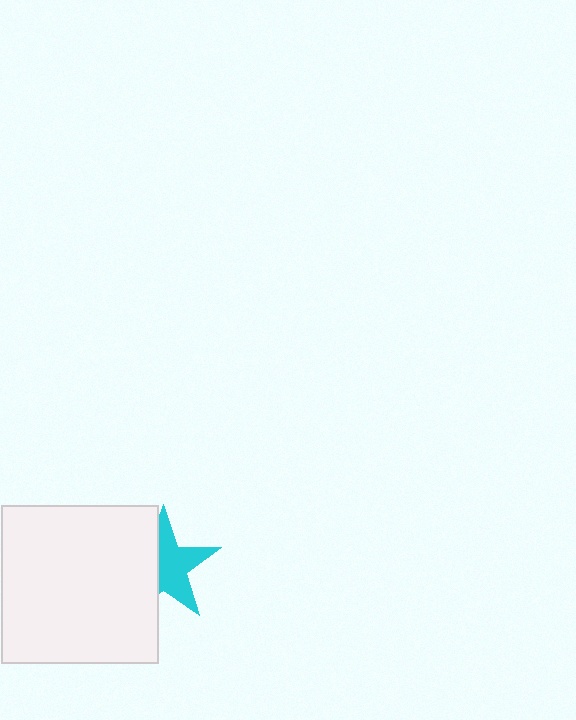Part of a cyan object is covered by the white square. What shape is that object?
It is a star.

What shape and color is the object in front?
The object in front is a white square.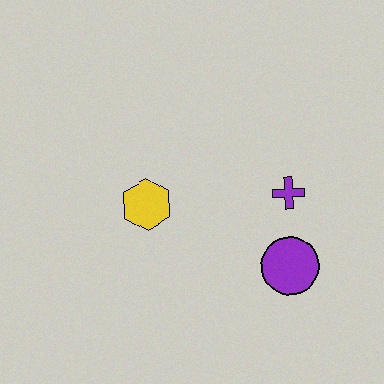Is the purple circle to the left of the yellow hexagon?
No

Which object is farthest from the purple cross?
The yellow hexagon is farthest from the purple cross.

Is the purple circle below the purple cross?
Yes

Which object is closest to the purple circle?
The purple cross is closest to the purple circle.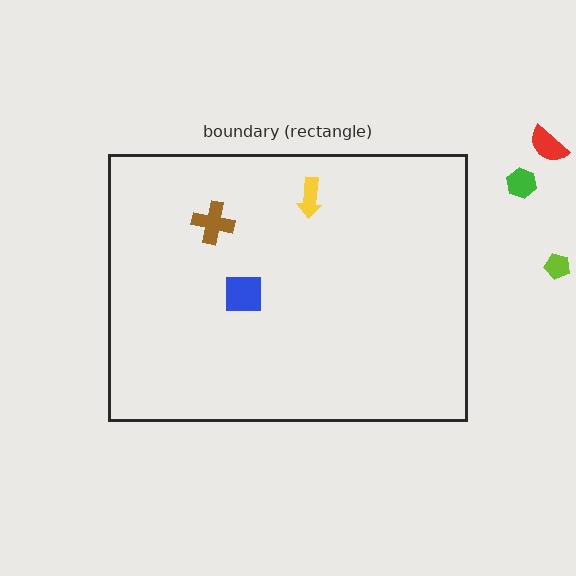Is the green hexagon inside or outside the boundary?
Outside.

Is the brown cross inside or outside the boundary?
Inside.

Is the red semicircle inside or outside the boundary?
Outside.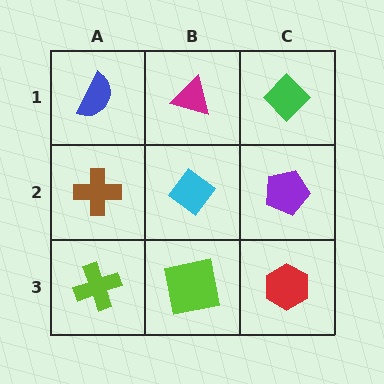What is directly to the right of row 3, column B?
A red hexagon.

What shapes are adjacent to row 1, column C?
A purple pentagon (row 2, column C), a magenta triangle (row 1, column B).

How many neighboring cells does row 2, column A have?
3.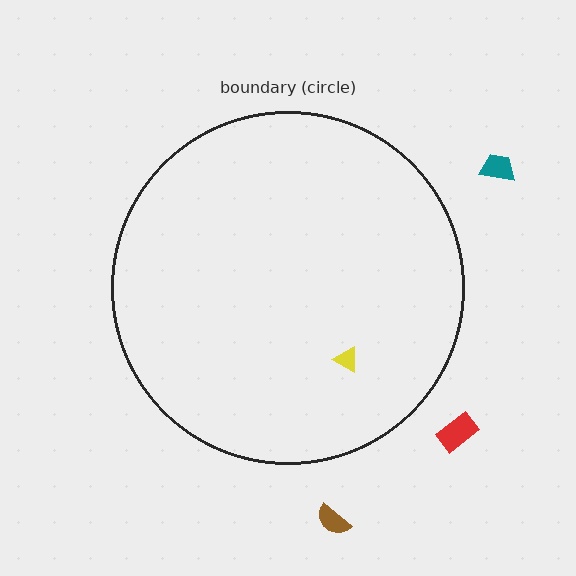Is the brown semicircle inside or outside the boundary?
Outside.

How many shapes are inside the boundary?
1 inside, 3 outside.